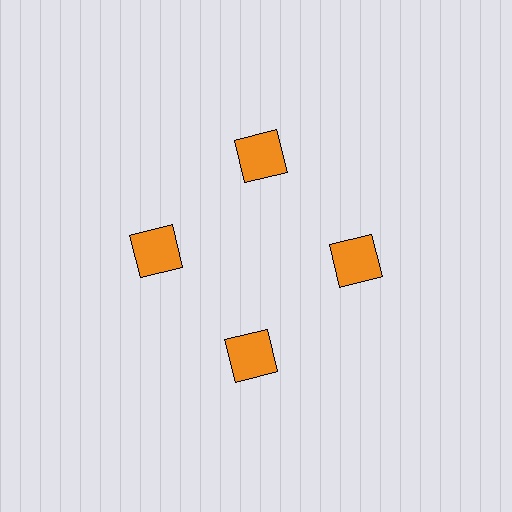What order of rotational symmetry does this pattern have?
This pattern has 4-fold rotational symmetry.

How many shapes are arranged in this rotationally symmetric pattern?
There are 4 shapes, arranged in 4 groups of 1.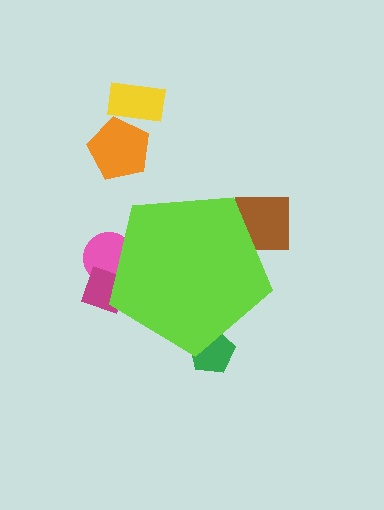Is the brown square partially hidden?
Yes, the brown square is partially hidden behind the lime pentagon.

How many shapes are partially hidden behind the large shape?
4 shapes are partially hidden.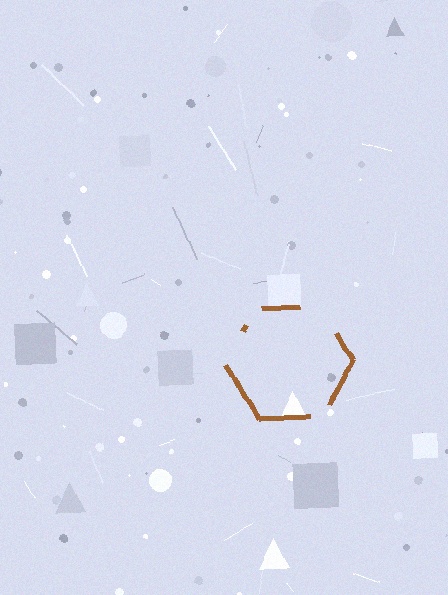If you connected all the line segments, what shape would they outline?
They would outline a hexagon.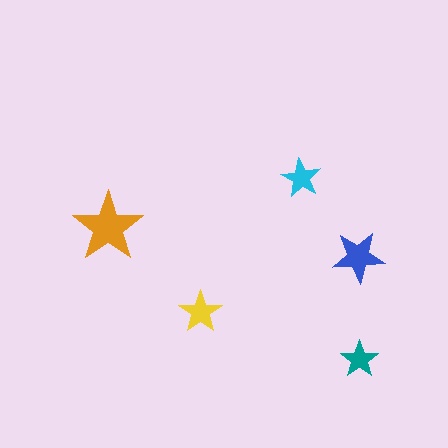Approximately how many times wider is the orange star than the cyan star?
About 2 times wider.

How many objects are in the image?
There are 5 objects in the image.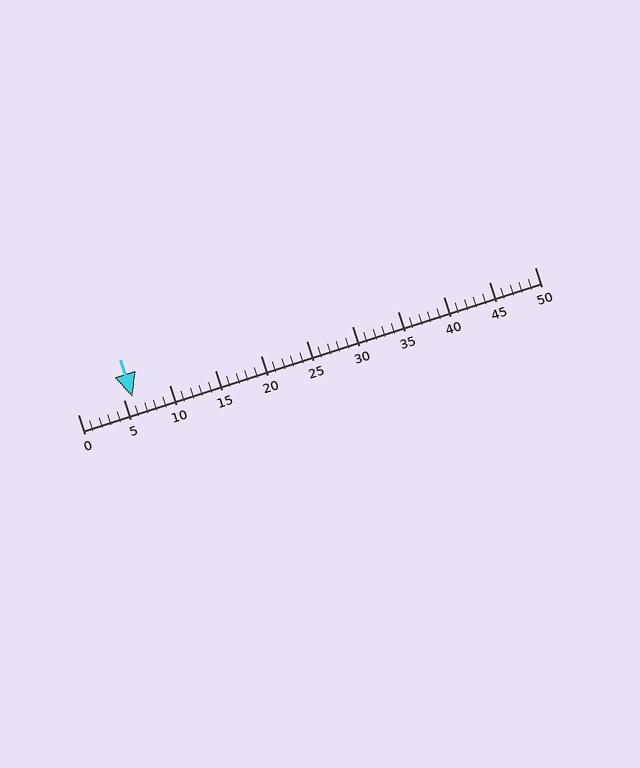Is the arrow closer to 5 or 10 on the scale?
The arrow is closer to 5.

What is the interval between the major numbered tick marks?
The major tick marks are spaced 5 units apart.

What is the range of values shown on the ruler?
The ruler shows values from 0 to 50.